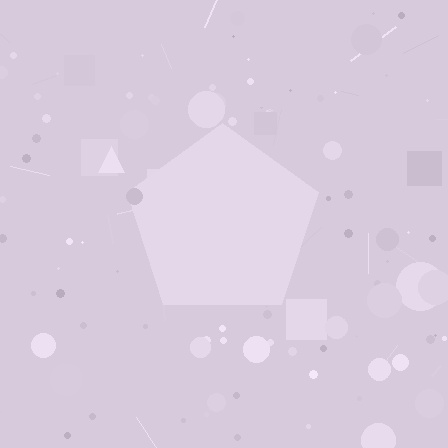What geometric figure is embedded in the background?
A pentagon is embedded in the background.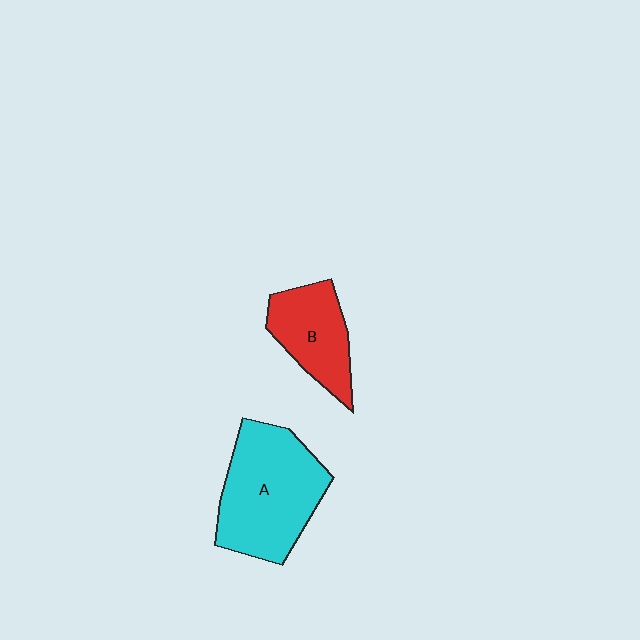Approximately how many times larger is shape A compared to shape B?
Approximately 1.7 times.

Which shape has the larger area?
Shape A (cyan).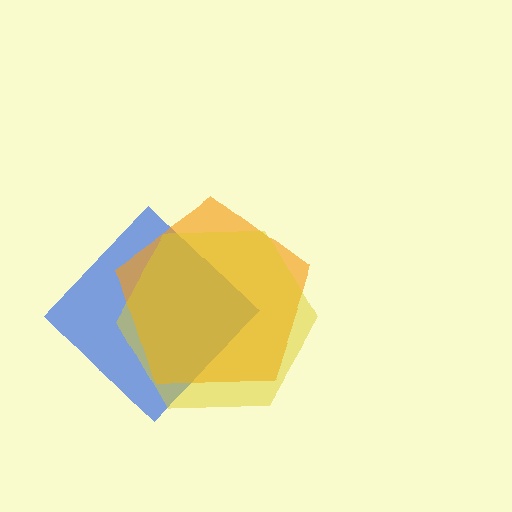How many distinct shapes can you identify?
There are 3 distinct shapes: a blue diamond, an orange pentagon, a yellow hexagon.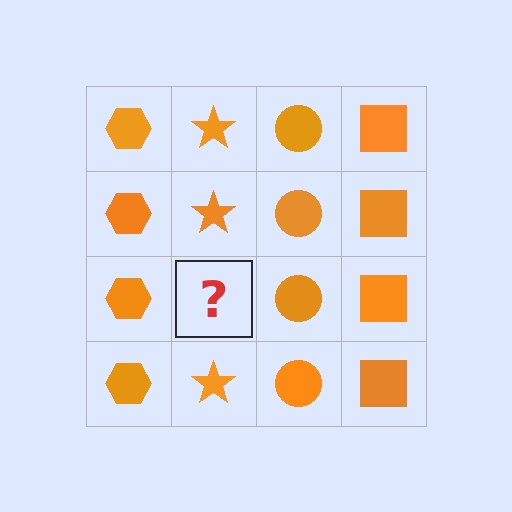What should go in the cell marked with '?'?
The missing cell should contain an orange star.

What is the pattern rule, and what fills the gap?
The rule is that each column has a consistent shape. The gap should be filled with an orange star.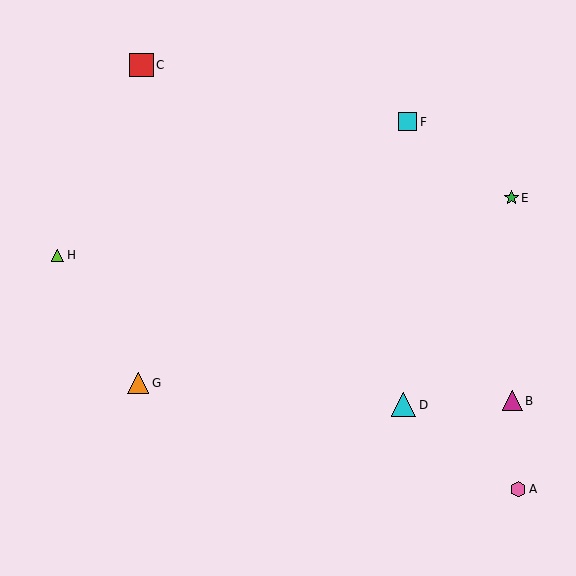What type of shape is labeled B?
Shape B is a magenta triangle.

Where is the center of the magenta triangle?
The center of the magenta triangle is at (512, 401).